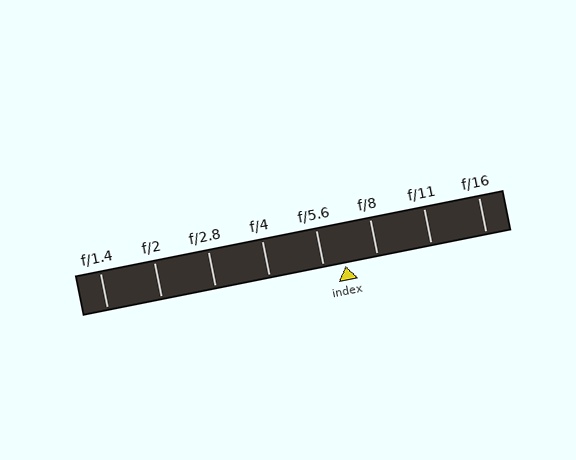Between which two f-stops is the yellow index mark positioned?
The index mark is between f/5.6 and f/8.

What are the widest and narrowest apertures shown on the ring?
The widest aperture shown is f/1.4 and the narrowest is f/16.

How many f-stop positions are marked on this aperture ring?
There are 8 f-stop positions marked.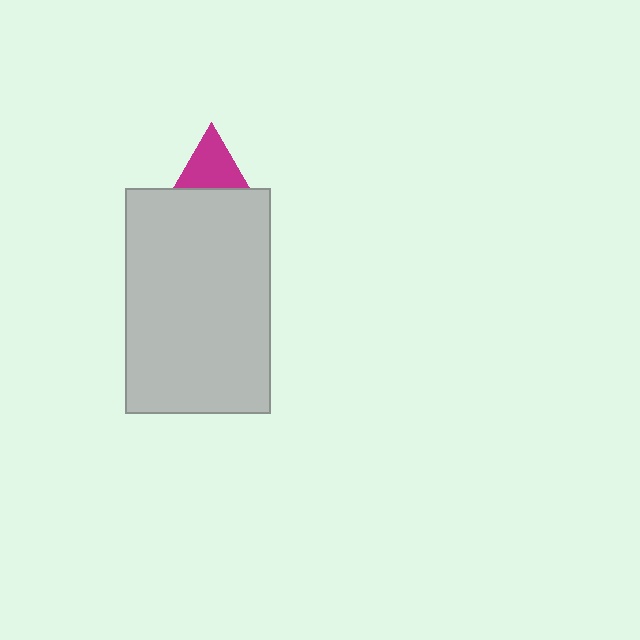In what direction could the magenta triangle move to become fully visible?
The magenta triangle could move up. That would shift it out from behind the light gray rectangle entirely.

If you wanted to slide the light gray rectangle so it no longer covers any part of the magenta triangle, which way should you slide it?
Slide it down — that is the most direct way to separate the two shapes.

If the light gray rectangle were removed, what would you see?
You would see the complete magenta triangle.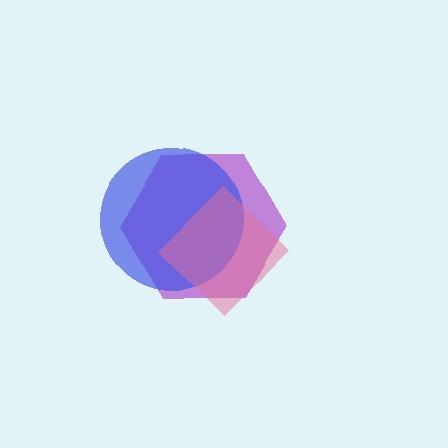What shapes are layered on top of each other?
The layered shapes are: a purple hexagon, a blue circle, a pink diamond.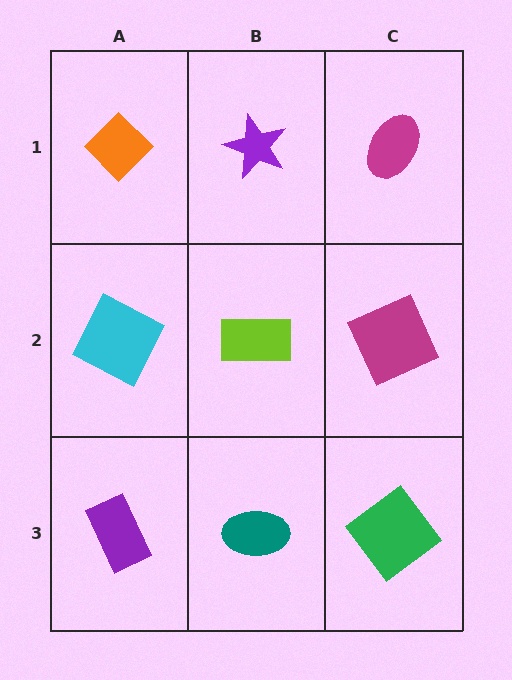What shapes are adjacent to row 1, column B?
A lime rectangle (row 2, column B), an orange diamond (row 1, column A), a magenta ellipse (row 1, column C).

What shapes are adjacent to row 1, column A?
A cyan square (row 2, column A), a purple star (row 1, column B).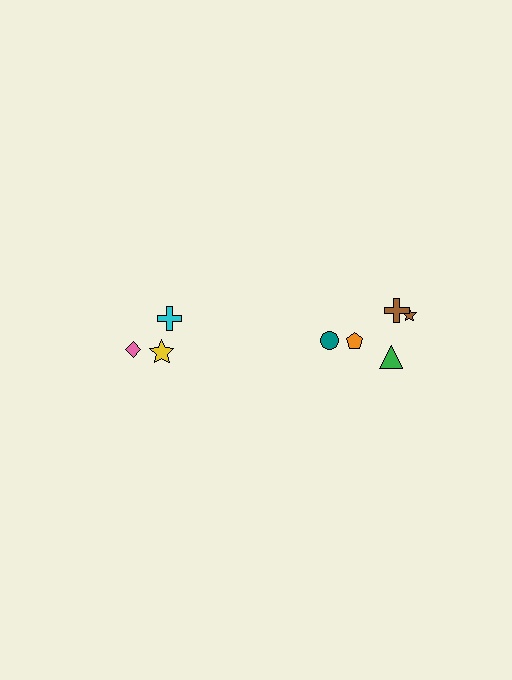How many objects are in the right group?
There are 5 objects.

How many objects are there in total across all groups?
There are 8 objects.